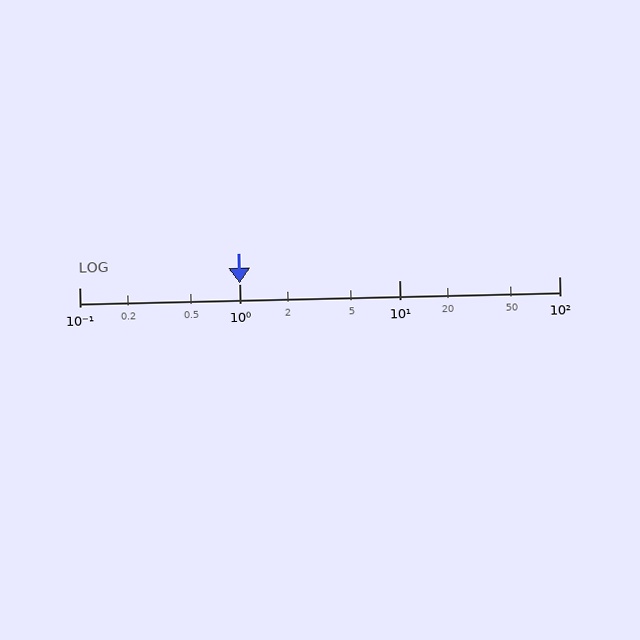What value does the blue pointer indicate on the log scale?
The pointer indicates approximately 1.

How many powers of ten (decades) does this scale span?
The scale spans 3 decades, from 0.1 to 100.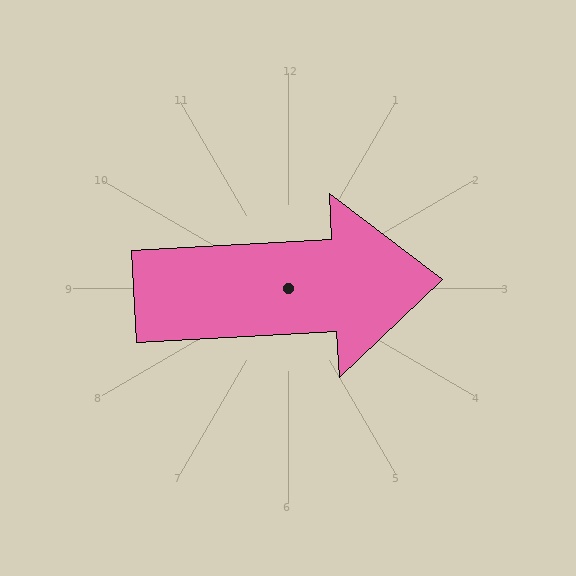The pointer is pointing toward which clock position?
Roughly 3 o'clock.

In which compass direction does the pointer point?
East.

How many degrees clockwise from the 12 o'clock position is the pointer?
Approximately 87 degrees.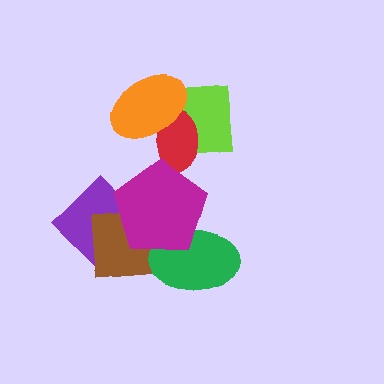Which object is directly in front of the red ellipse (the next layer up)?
The orange ellipse is directly in front of the red ellipse.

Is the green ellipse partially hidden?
Yes, it is partially covered by another shape.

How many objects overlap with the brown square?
2 objects overlap with the brown square.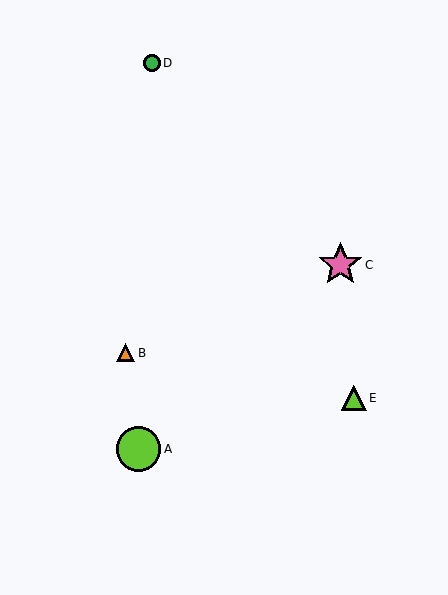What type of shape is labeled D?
Shape D is a green circle.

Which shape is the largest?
The lime circle (labeled A) is the largest.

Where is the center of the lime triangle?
The center of the lime triangle is at (354, 398).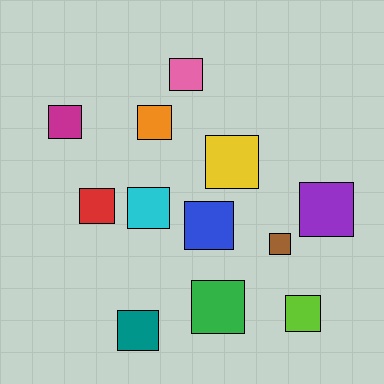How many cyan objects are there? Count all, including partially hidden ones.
There is 1 cyan object.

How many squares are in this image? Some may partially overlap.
There are 12 squares.